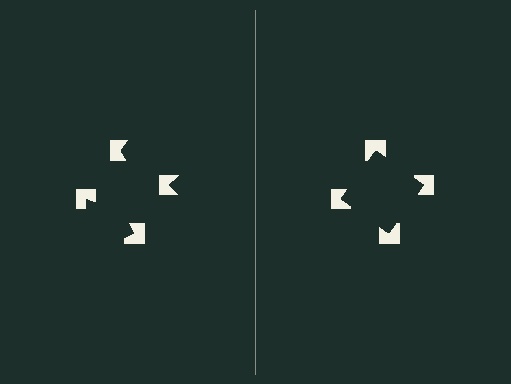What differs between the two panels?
The notched squares are positioned identically on both sides; only the wedge orientations differ. On the right they align to a square; on the left they are misaligned.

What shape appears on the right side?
An illusory square.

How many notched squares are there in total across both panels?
8 — 4 on each side.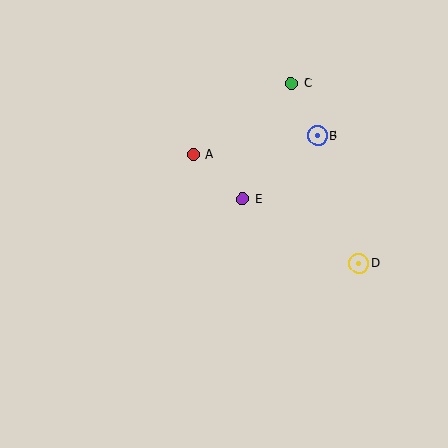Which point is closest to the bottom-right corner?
Point D is closest to the bottom-right corner.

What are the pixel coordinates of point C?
Point C is at (291, 84).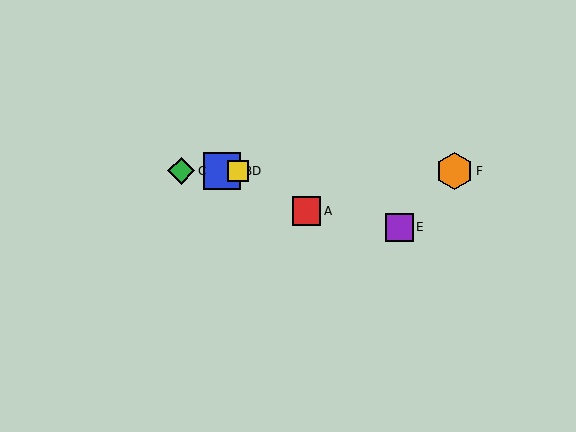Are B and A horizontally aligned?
No, B is at y≈171 and A is at y≈211.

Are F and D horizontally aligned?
Yes, both are at y≈171.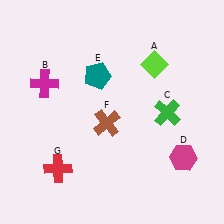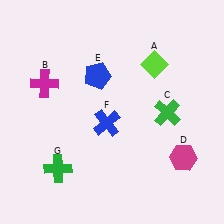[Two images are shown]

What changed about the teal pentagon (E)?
In Image 1, E is teal. In Image 2, it changed to blue.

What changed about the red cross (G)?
In Image 1, G is red. In Image 2, it changed to green.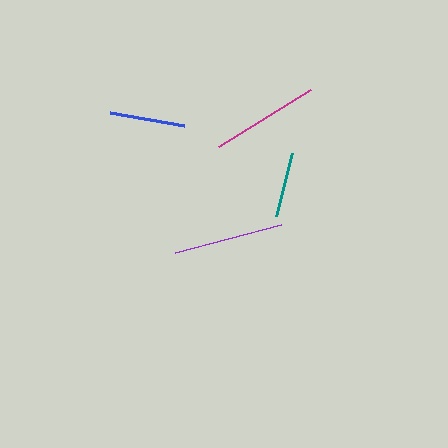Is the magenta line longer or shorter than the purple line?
The purple line is longer than the magenta line.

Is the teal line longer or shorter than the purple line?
The purple line is longer than the teal line.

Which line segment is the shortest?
The teal line is the shortest at approximately 65 pixels.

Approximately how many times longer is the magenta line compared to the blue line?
The magenta line is approximately 1.5 times the length of the blue line.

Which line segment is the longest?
The purple line is the longest at approximately 110 pixels.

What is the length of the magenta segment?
The magenta segment is approximately 109 pixels long.